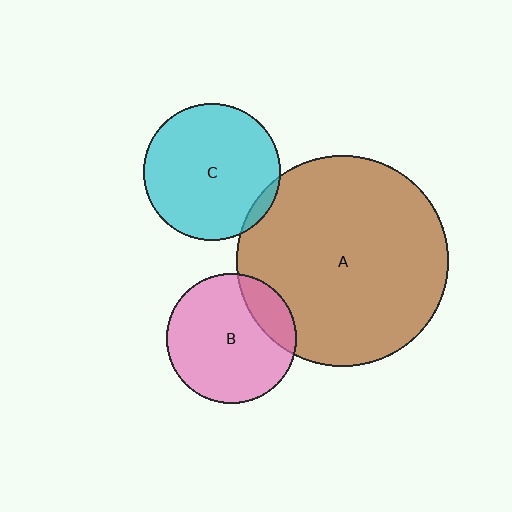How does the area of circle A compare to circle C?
Approximately 2.4 times.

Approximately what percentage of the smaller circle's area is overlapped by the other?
Approximately 20%.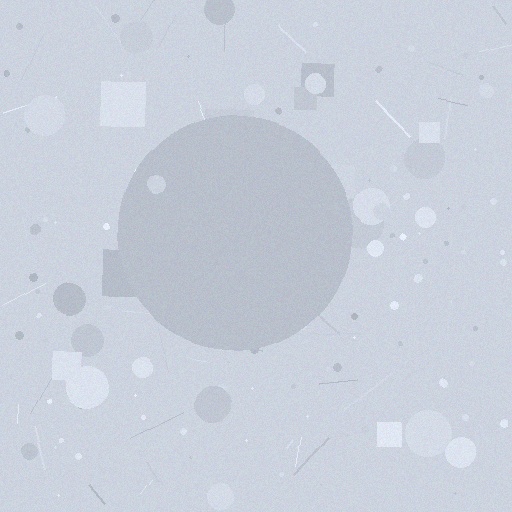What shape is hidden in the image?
A circle is hidden in the image.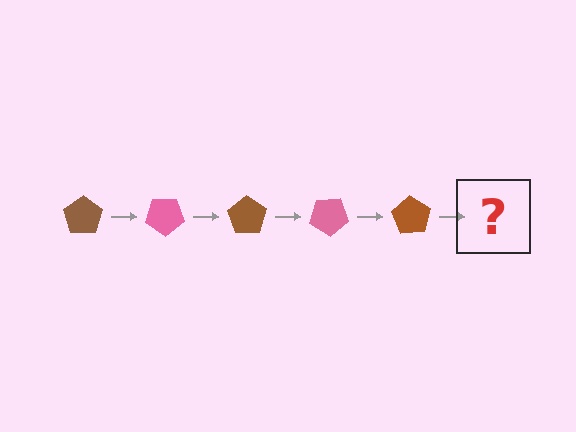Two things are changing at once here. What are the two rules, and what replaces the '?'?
The two rules are that it rotates 35 degrees each step and the color cycles through brown and pink. The '?' should be a pink pentagon, rotated 175 degrees from the start.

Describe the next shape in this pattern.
It should be a pink pentagon, rotated 175 degrees from the start.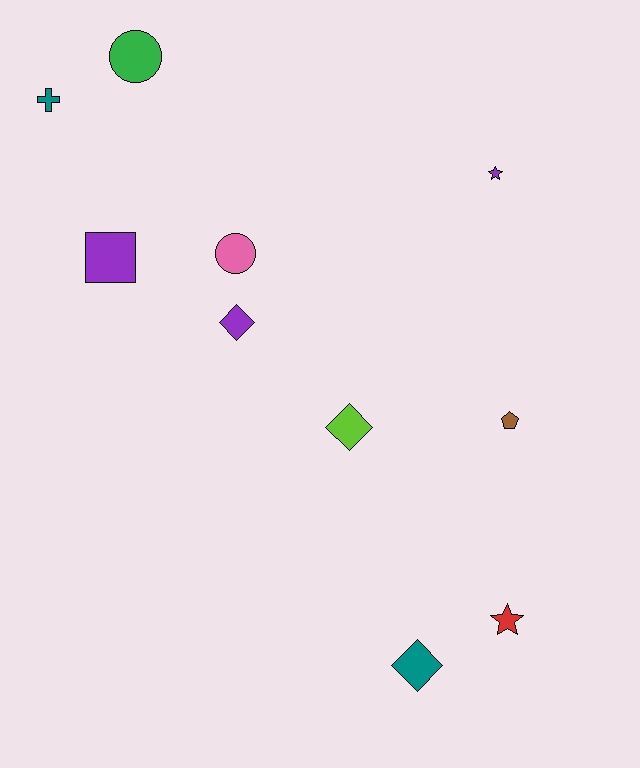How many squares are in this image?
There is 1 square.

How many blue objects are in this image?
There are no blue objects.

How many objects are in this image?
There are 10 objects.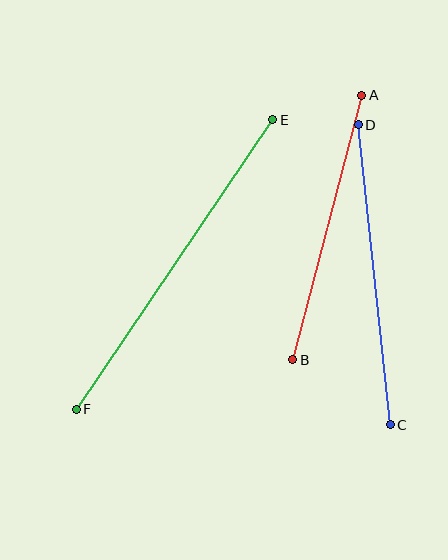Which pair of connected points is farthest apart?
Points E and F are farthest apart.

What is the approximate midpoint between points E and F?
The midpoint is at approximately (175, 265) pixels.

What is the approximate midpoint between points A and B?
The midpoint is at approximately (327, 227) pixels.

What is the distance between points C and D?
The distance is approximately 302 pixels.